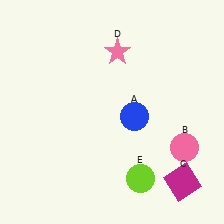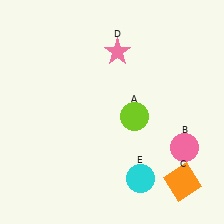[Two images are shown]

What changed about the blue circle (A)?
In Image 1, A is blue. In Image 2, it changed to lime.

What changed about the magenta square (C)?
In Image 1, C is magenta. In Image 2, it changed to orange.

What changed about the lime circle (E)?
In Image 1, E is lime. In Image 2, it changed to cyan.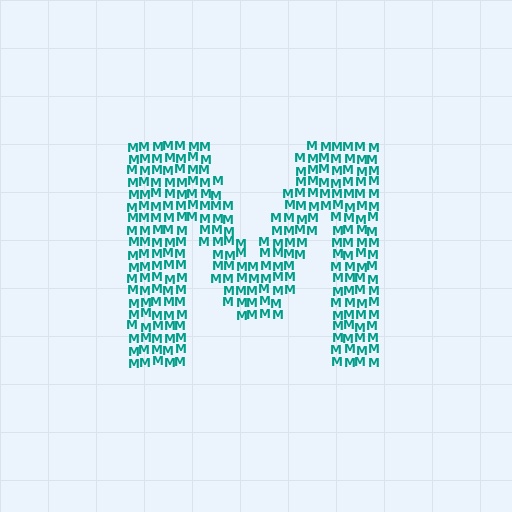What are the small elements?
The small elements are letter M's.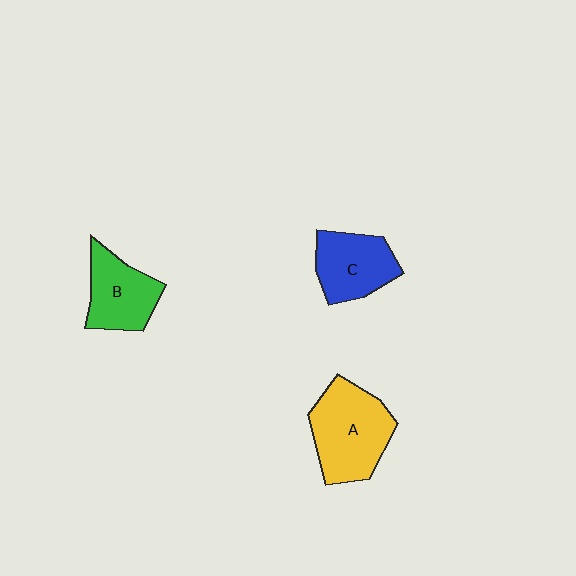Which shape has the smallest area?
Shape C (blue).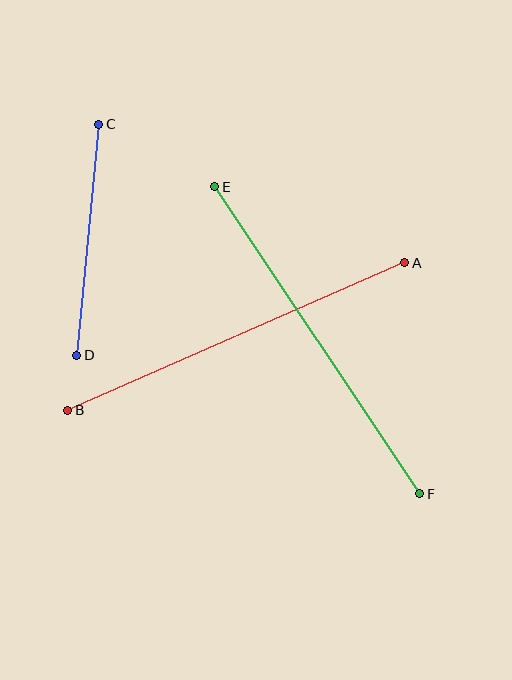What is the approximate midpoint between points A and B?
The midpoint is at approximately (236, 337) pixels.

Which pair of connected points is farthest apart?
Points E and F are farthest apart.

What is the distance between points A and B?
The distance is approximately 368 pixels.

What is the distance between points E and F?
The distance is approximately 369 pixels.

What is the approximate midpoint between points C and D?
The midpoint is at approximately (88, 240) pixels.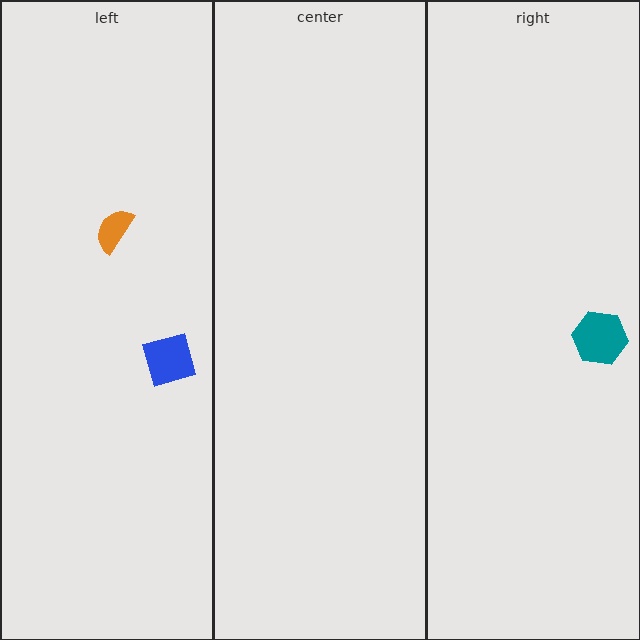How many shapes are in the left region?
2.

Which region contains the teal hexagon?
The right region.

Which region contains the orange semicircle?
The left region.